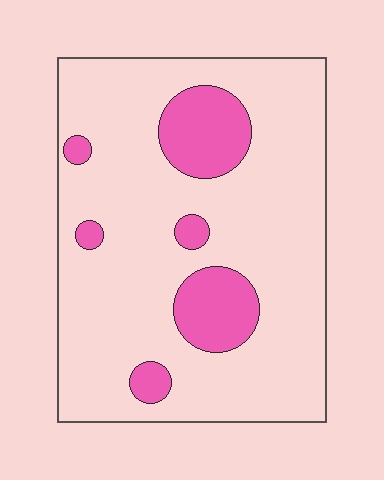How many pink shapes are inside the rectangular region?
6.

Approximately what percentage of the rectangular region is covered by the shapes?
Approximately 15%.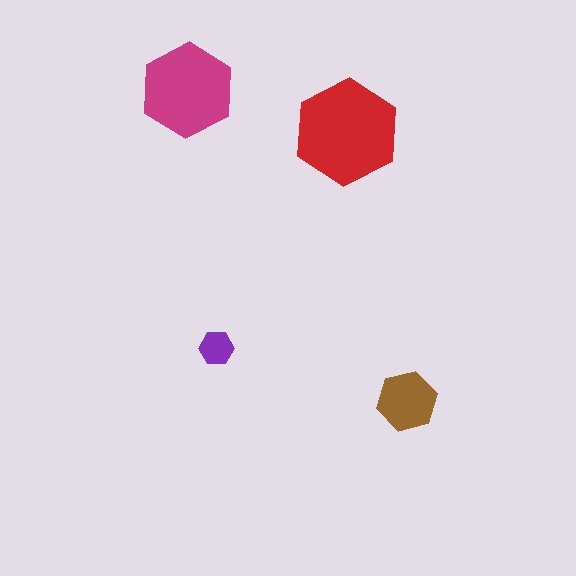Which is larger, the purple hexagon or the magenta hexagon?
The magenta one.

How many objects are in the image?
There are 4 objects in the image.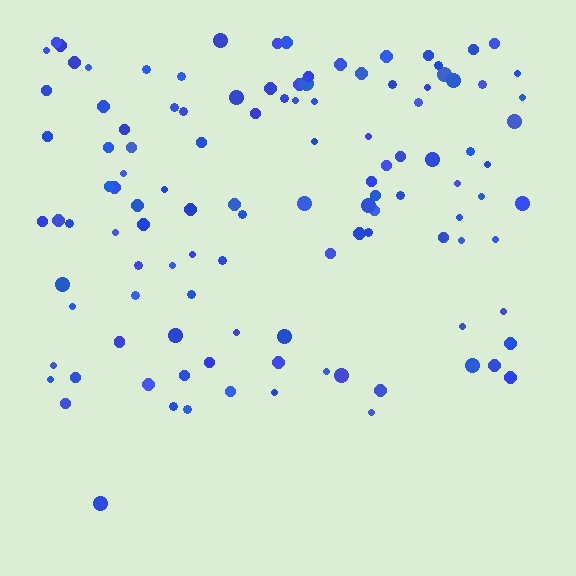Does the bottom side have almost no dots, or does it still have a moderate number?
Still a moderate number, just noticeably fewer than the top.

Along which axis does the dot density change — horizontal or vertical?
Vertical.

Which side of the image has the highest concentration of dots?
The top.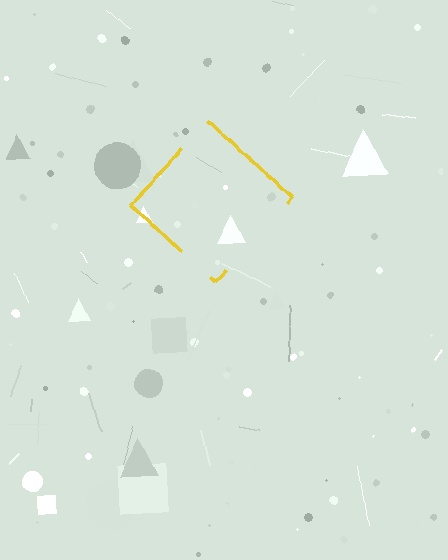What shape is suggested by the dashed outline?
The dashed outline suggests a diamond.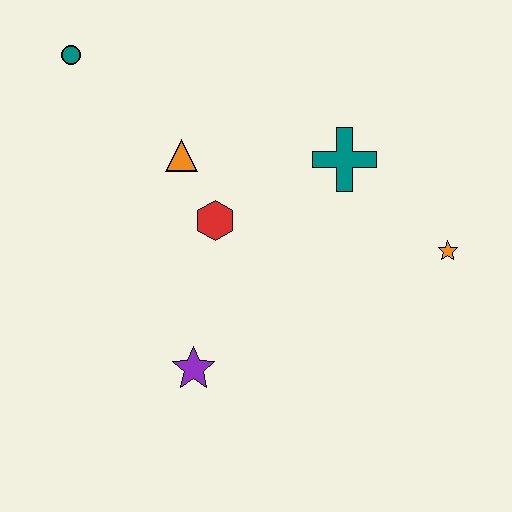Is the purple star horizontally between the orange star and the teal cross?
No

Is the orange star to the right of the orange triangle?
Yes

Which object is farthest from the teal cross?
The teal circle is farthest from the teal cross.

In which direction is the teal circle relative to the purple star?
The teal circle is above the purple star.